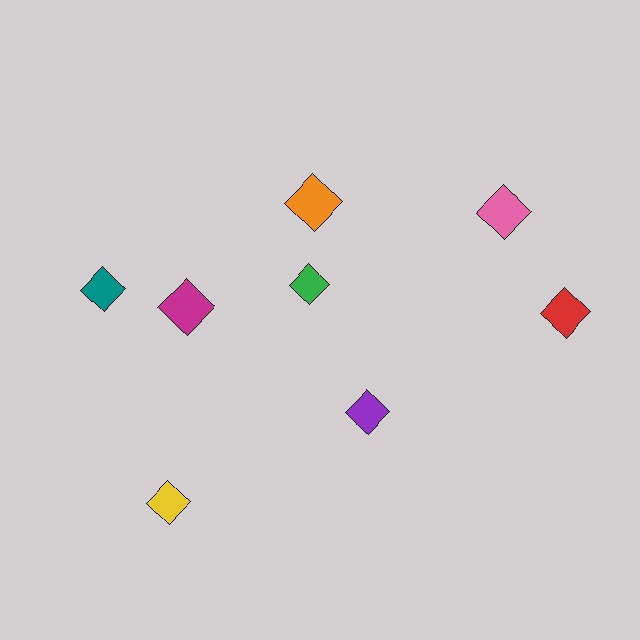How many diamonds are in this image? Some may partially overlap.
There are 8 diamonds.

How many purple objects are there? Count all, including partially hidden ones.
There is 1 purple object.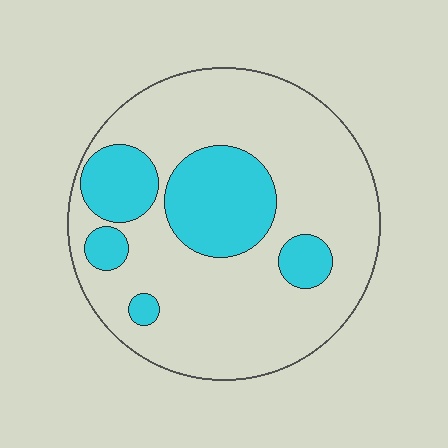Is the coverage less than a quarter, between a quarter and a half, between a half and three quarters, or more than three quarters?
Between a quarter and a half.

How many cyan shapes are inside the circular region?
5.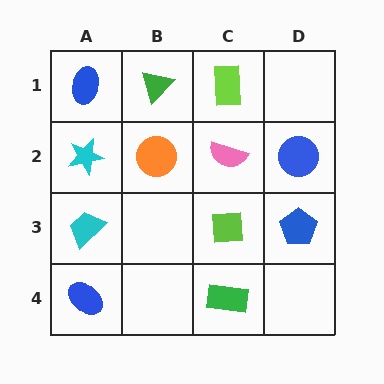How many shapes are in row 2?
4 shapes.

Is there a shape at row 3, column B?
No, that cell is empty.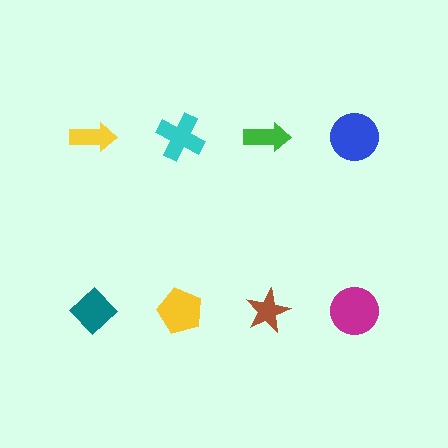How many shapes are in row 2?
4 shapes.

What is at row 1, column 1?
A yellow arrow.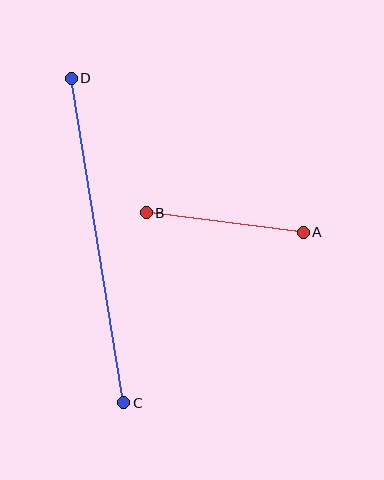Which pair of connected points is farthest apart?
Points C and D are farthest apart.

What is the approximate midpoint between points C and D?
The midpoint is at approximately (98, 241) pixels.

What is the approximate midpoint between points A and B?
The midpoint is at approximately (225, 223) pixels.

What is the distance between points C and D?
The distance is approximately 328 pixels.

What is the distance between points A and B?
The distance is approximately 158 pixels.